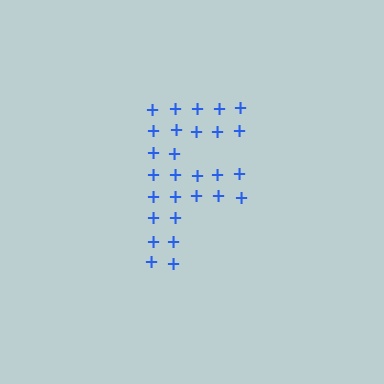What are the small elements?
The small elements are plus signs.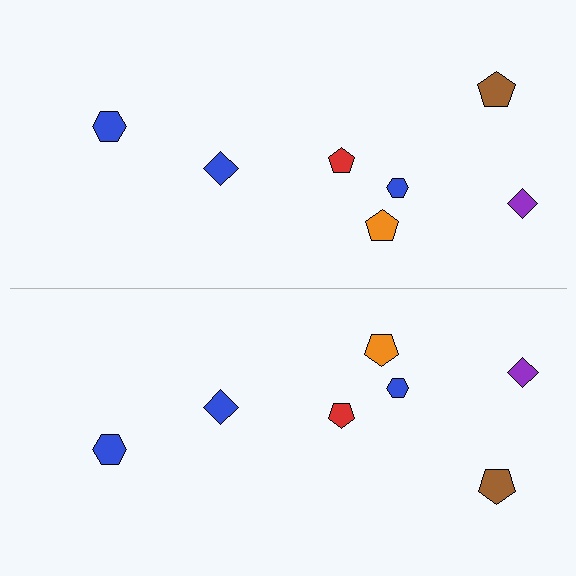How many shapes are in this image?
There are 14 shapes in this image.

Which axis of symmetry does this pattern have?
The pattern has a horizontal axis of symmetry running through the center of the image.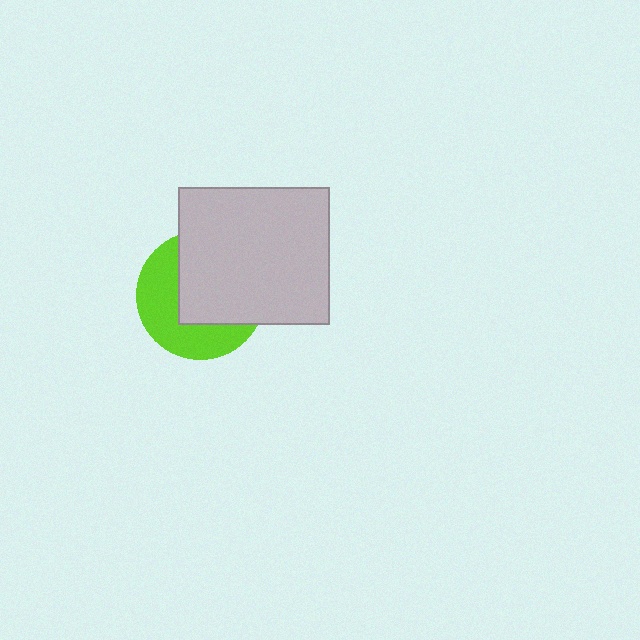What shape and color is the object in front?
The object in front is a light gray rectangle.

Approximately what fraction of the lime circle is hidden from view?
Roughly 56% of the lime circle is hidden behind the light gray rectangle.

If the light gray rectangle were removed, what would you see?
You would see the complete lime circle.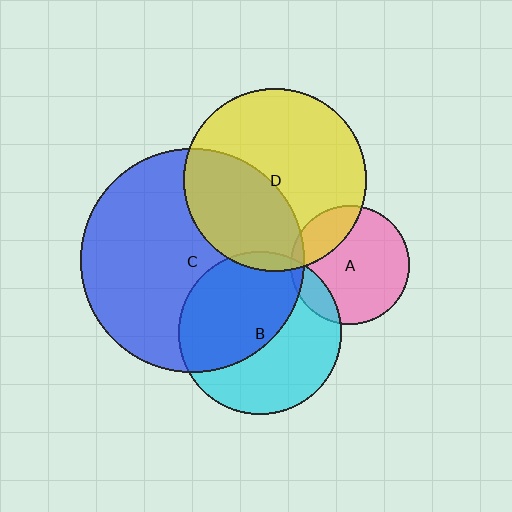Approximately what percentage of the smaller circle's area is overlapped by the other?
Approximately 15%.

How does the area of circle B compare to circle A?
Approximately 1.9 times.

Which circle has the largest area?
Circle C (blue).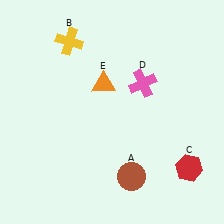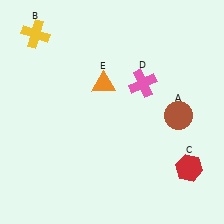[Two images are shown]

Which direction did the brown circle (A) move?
The brown circle (A) moved up.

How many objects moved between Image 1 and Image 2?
2 objects moved between the two images.